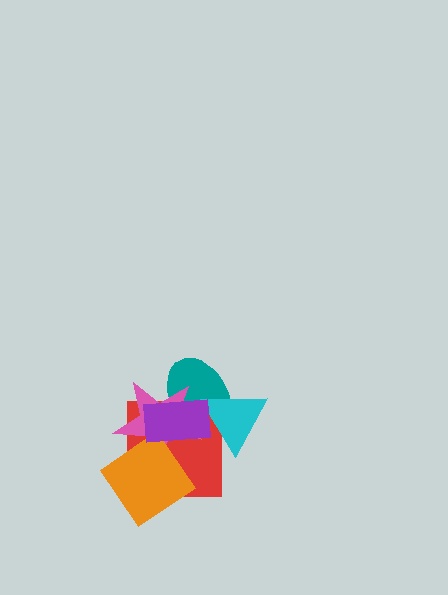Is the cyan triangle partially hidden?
Yes, it is partially covered by another shape.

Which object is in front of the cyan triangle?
The purple rectangle is in front of the cyan triangle.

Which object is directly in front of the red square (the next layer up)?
The pink star is directly in front of the red square.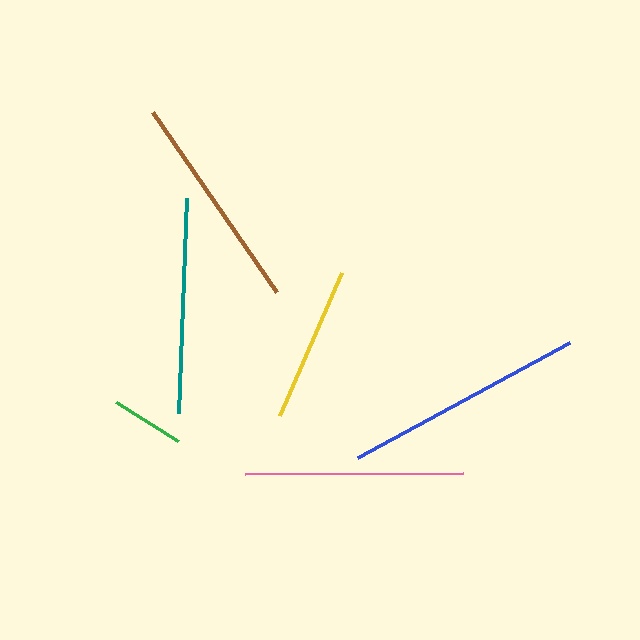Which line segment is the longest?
The blue line is the longest at approximately 242 pixels.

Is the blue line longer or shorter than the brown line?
The blue line is longer than the brown line.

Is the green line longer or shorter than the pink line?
The pink line is longer than the green line.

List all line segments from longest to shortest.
From longest to shortest: blue, pink, brown, teal, yellow, green.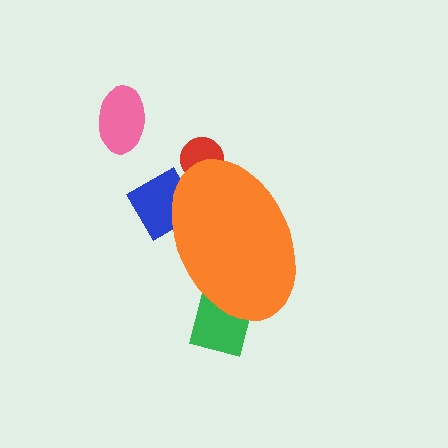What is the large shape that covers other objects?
An orange ellipse.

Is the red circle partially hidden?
Yes, the red circle is partially hidden behind the orange ellipse.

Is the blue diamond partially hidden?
Yes, the blue diamond is partially hidden behind the orange ellipse.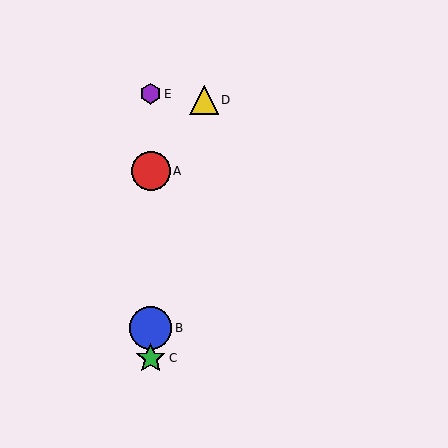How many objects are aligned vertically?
4 objects (A, B, C, E) are aligned vertically.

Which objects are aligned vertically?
Objects A, B, C, E are aligned vertically.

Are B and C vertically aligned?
Yes, both are at x≈151.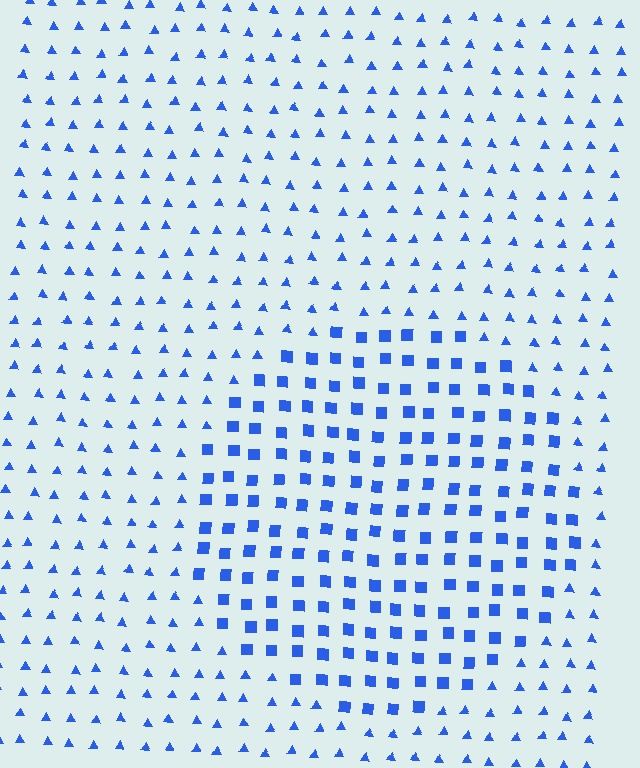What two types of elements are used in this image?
The image uses squares inside the circle region and triangles outside it.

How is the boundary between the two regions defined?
The boundary is defined by a change in element shape: squares inside vs. triangles outside. All elements share the same color and spacing.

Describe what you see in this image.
The image is filled with small blue elements arranged in a uniform grid. A circle-shaped region contains squares, while the surrounding area contains triangles. The boundary is defined purely by the change in element shape.